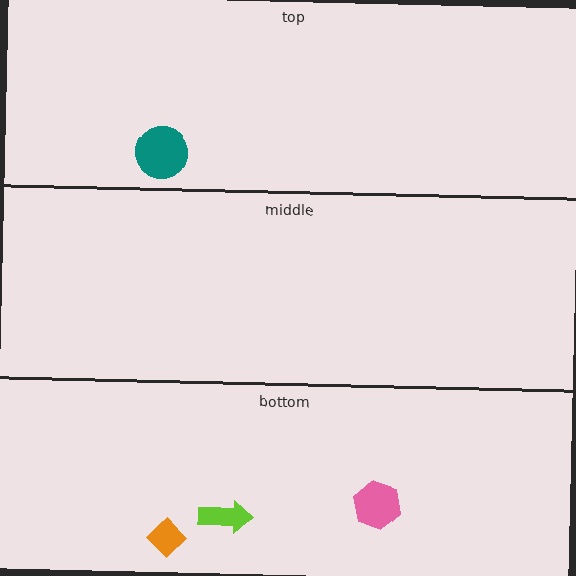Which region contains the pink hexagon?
The bottom region.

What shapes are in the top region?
The teal circle.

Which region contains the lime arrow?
The bottom region.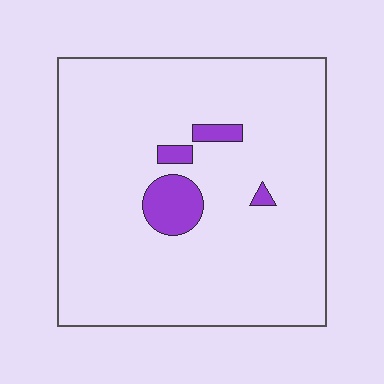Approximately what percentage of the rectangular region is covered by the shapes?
Approximately 5%.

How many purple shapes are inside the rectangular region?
4.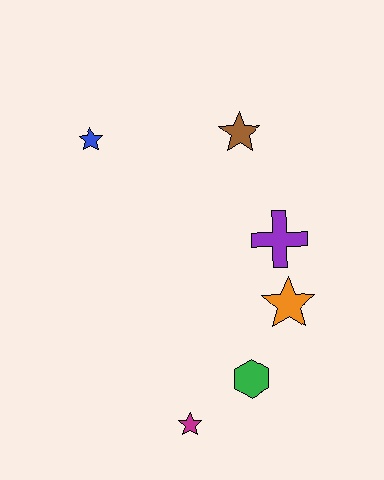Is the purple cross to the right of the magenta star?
Yes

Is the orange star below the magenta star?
No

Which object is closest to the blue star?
The brown star is closest to the blue star.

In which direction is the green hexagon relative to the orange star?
The green hexagon is below the orange star.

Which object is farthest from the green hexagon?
The blue star is farthest from the green hexagon.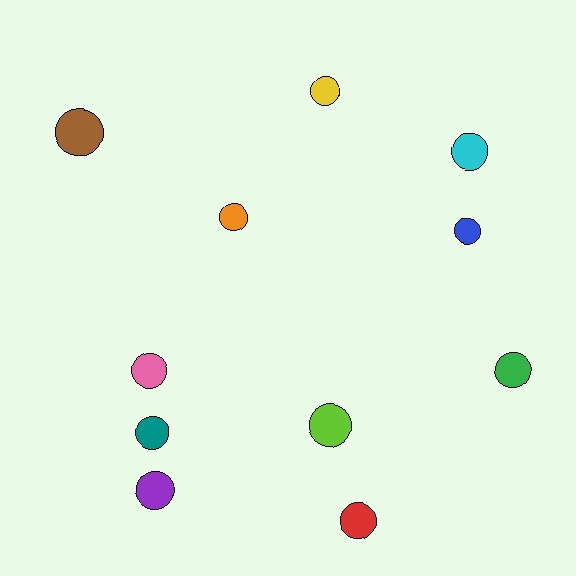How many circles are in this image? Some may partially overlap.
There are 11 circles.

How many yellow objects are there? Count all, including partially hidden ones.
There is 1 yellow object.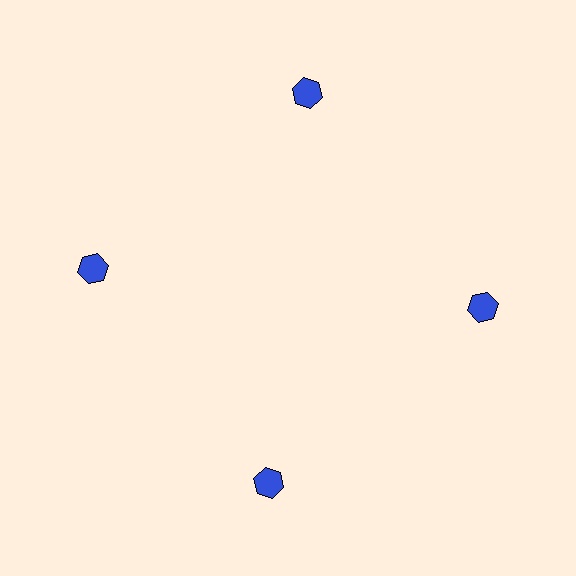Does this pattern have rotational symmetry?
Yes, this pattern has 4-fold rotational symmetry. It looks the same after rotating 90 degrees around the center.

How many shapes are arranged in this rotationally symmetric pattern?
There are 4 shapes, arranged in 4 groups of 1.